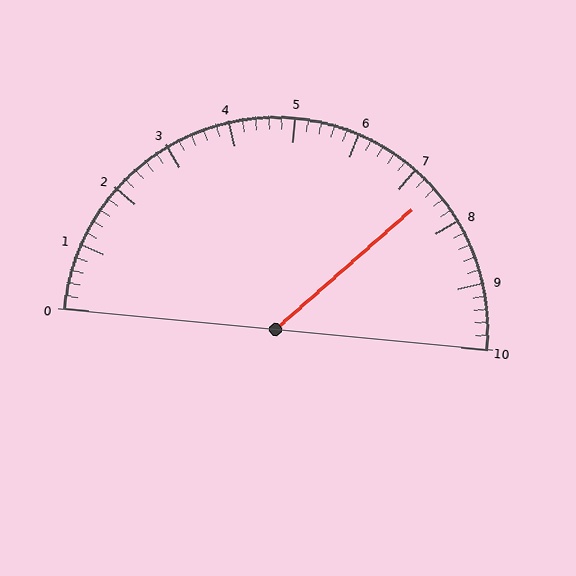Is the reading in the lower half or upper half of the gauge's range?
The reading is in the upper half of the range (0 to 10).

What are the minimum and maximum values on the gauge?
The gauge ranges from 0 to 10.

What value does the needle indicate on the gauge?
The needle indicates approximately 7.4.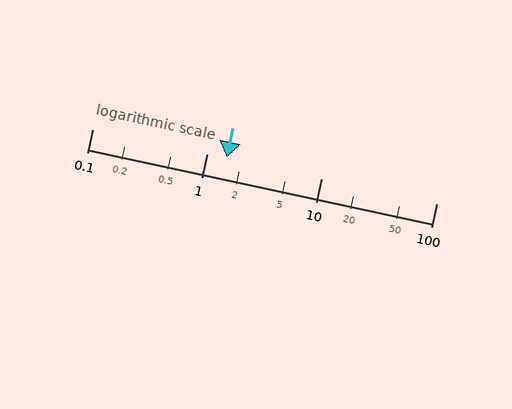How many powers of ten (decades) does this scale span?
The scale spans 3 decades, from 0.1 to 100.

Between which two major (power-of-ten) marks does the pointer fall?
The pointer is between 1 and 10.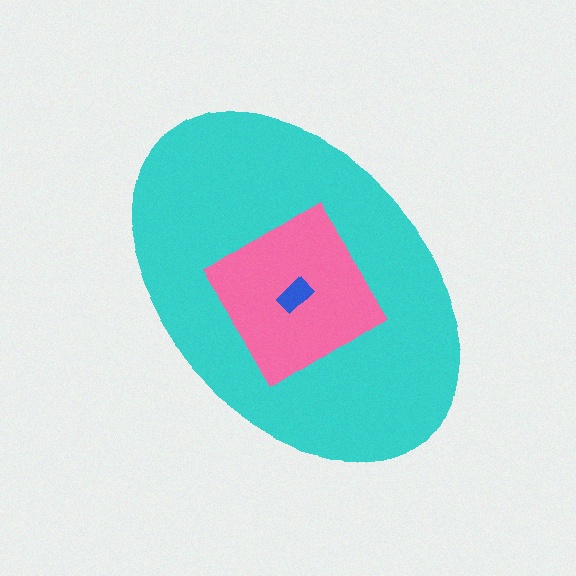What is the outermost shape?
The cyan ellipse.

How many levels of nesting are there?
3.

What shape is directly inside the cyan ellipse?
The pink diamond.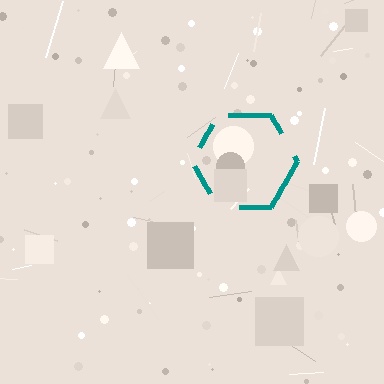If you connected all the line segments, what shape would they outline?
They would outline a hexagon.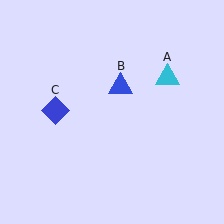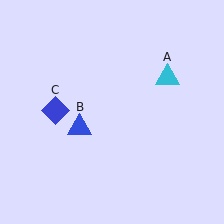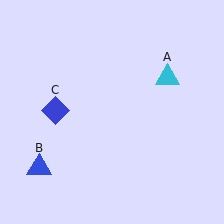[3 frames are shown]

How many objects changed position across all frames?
1 object changed position: blue triangle (object B).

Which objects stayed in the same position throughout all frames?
Cyan triangle (object A) and blue diamond (object C) remained stationary.